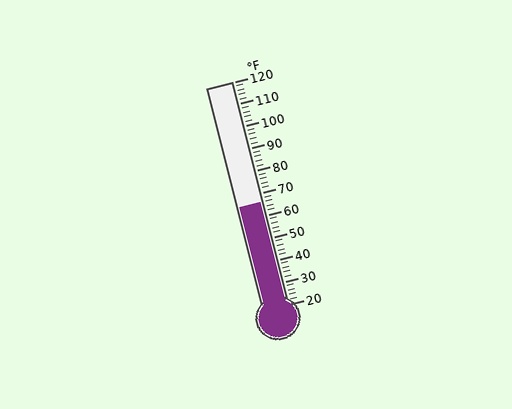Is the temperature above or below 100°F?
The temperature is below 100°F.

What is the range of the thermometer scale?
The thermometer scale ranges from 20°F to 120°F.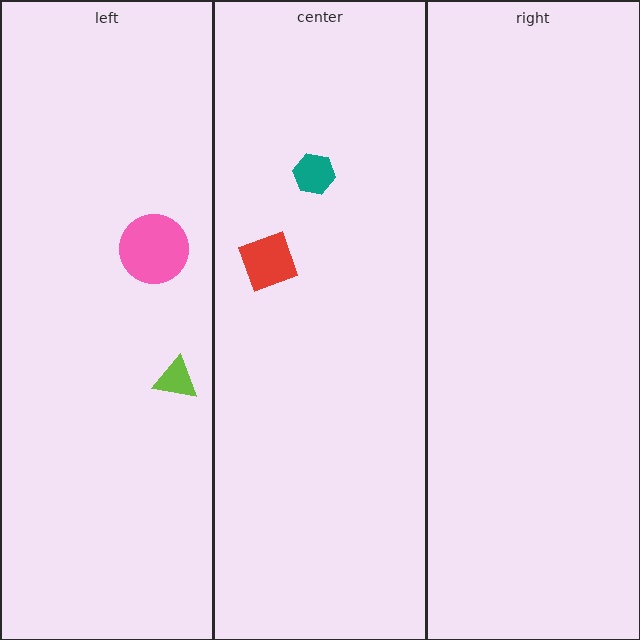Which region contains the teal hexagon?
The center region.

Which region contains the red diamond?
The center region.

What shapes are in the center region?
The red diamond, the teal hexagon.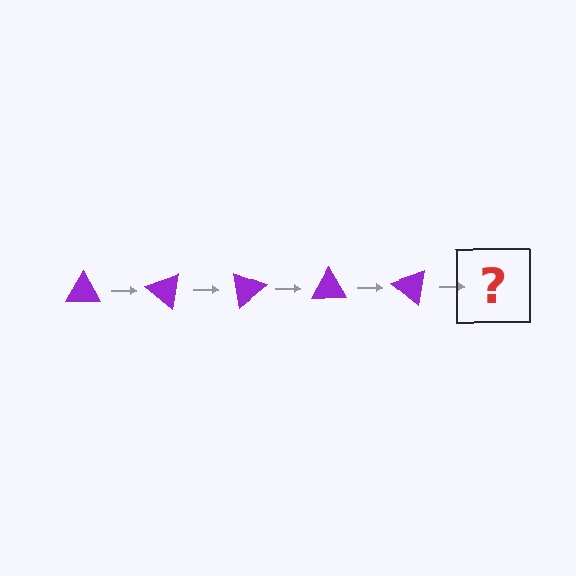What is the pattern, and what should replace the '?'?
The pattern is that the triangle rotates 40 degrees each step. The '?' should be a purple triangle rotated 200 degrees.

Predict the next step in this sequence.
The next step is a purple triangle rotated 200 degrees.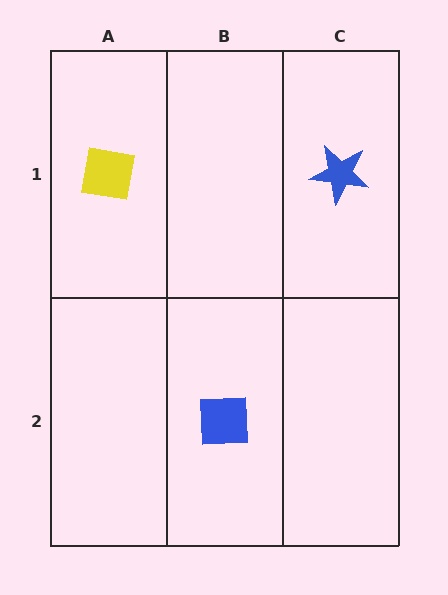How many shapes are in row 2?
1 shape.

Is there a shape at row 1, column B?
No, that cell is empty.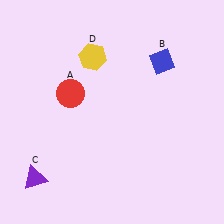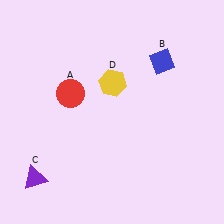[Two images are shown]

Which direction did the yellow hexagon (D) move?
The yellow hexagon (D) moved down.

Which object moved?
The yellow hexagon (D) moved down.